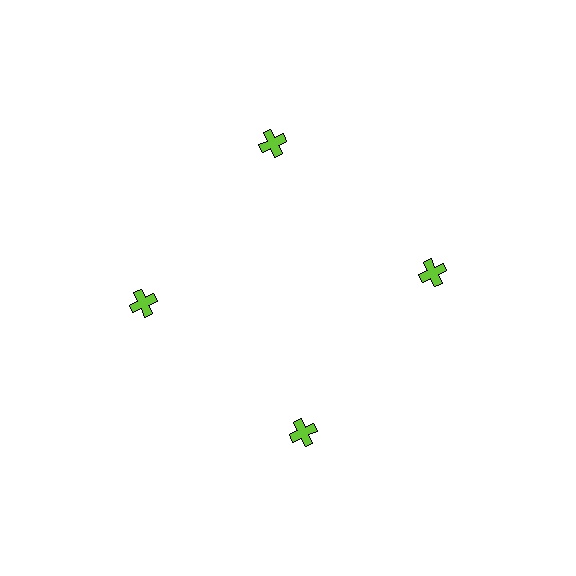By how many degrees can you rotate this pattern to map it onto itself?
The pattern maps onto itself every 90 degrees of rotation.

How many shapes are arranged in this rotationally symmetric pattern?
There are 4 shapes, arranged in 4 groups of 1.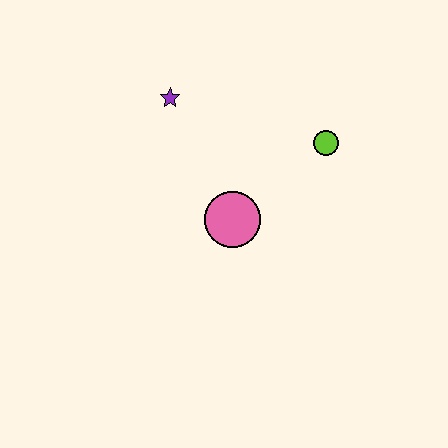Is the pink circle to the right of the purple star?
Yes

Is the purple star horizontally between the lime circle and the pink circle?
No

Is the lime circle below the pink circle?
No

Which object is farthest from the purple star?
The lime circle is farthest from the purple star.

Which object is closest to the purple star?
The pink circle is closest to the purple star.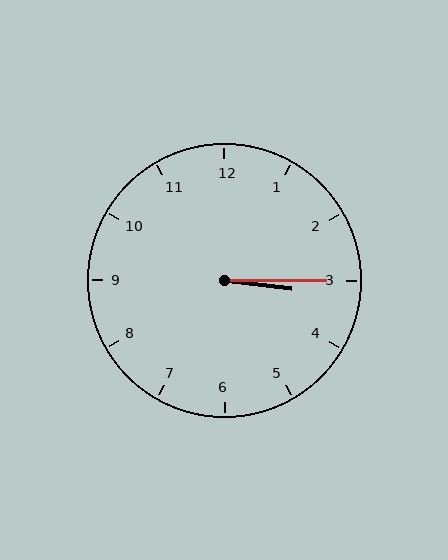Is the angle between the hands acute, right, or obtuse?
It is acute.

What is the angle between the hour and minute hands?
Approximately 8 degrees.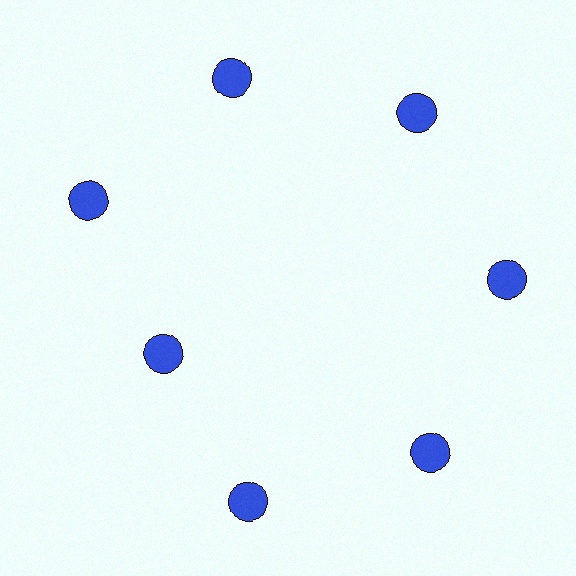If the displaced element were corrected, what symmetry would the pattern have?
It would have 7-fold rotational symmetry — the pattern would map onto itself every 51 degrees.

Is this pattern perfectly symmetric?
No. The 7 blue circles are arranged in a ring, but one element near the 8 o'clock position is pulled inward toward the center, breaking the 7-fold rotational symmetry.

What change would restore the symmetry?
The symmetry would be restored by moving it outward, back onto the ring so that all 7 circles sit at equal angles and equal distance from the center.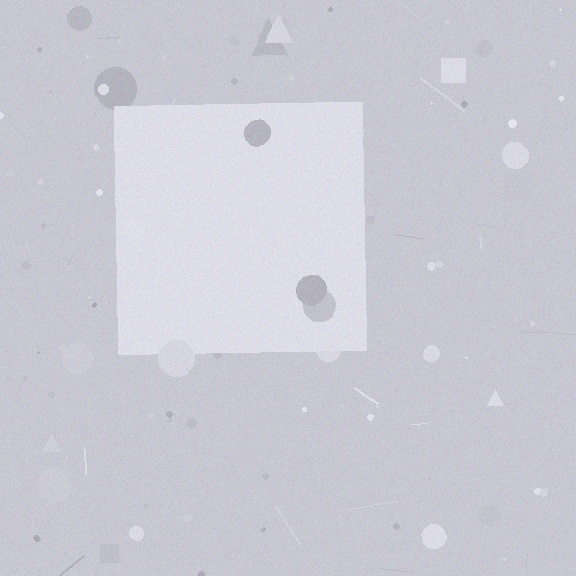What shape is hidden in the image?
A square is hidden in the image.